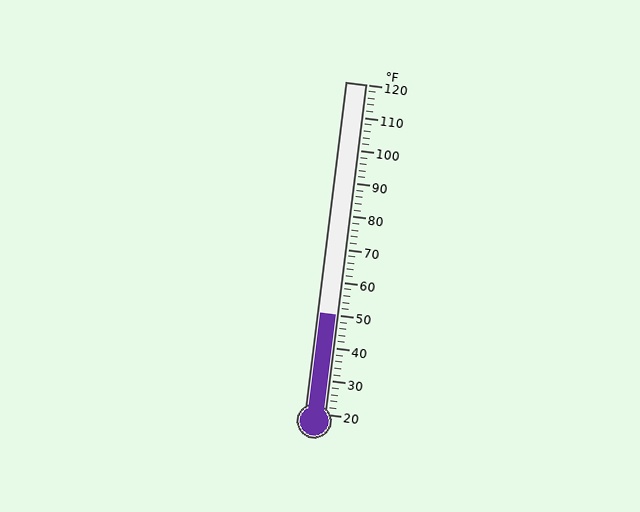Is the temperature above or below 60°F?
The temperature is below 60°F.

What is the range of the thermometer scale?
The thermometer scale ranges from 20°F to 120°F.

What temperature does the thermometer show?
The thermometer shows approximately 50°F.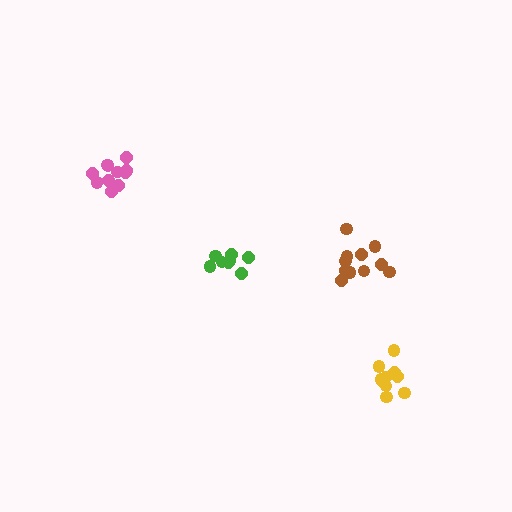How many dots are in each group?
Group 1: 8 dots, Group 2: 10 dots, Group 3: 11 dots, Group 4: 11 dots (40 total).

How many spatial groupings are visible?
There are 4 spatial groupings.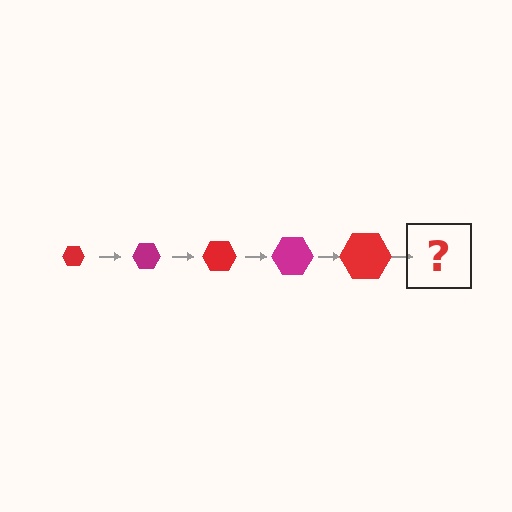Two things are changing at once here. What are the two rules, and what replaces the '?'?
The two rules are that the hexagon grows larger each step and the color cycles through red and magenta. The '?' should be a magenta hexagon, larger than the previous one.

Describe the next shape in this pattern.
It should be a magenta hexagon, larger than the previous one.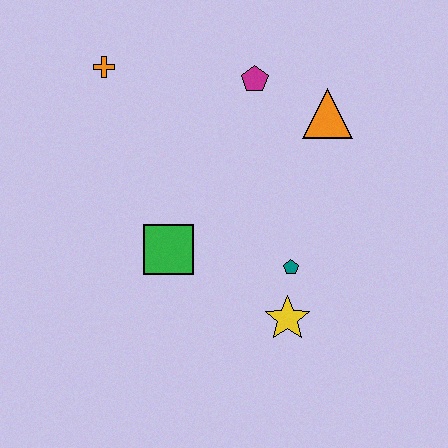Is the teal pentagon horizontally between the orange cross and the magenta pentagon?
No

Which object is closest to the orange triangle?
The magenta pentagon is closest to the orange triangle.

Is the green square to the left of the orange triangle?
Yes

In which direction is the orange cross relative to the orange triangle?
The orange cross is to the left of the orange triangle.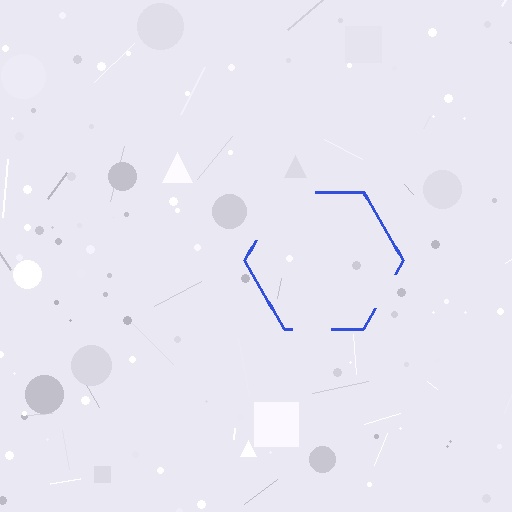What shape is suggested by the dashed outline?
The dashed outline suggests a hexagon.